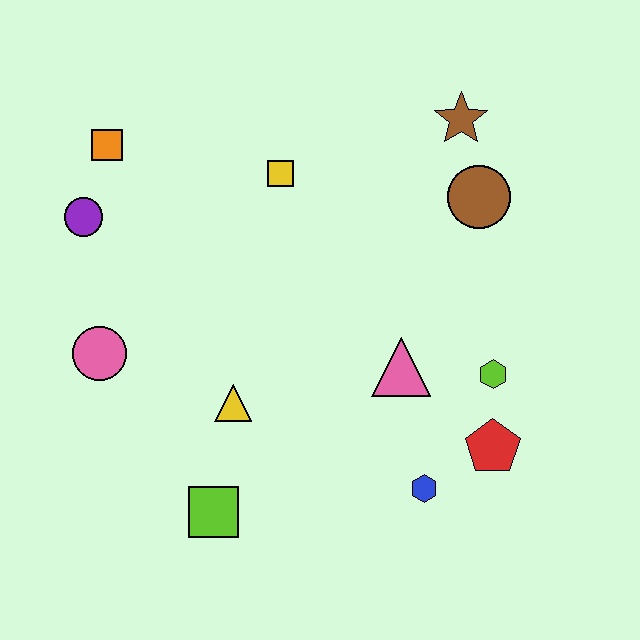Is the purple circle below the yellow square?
Yes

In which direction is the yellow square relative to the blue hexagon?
The yellow square is above the blue hexagon.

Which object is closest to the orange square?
The purple circle is closest to the orange square.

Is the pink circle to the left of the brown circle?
Yes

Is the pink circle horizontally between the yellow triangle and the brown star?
No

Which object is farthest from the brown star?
The lime square is farthest from the brown star.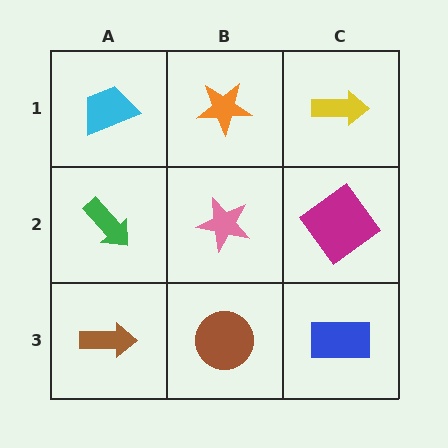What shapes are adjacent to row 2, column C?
A yellow arrow (row 1, column C), a blue rectangle (row 3, column C), a pink star (row 2, column B).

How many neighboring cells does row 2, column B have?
4.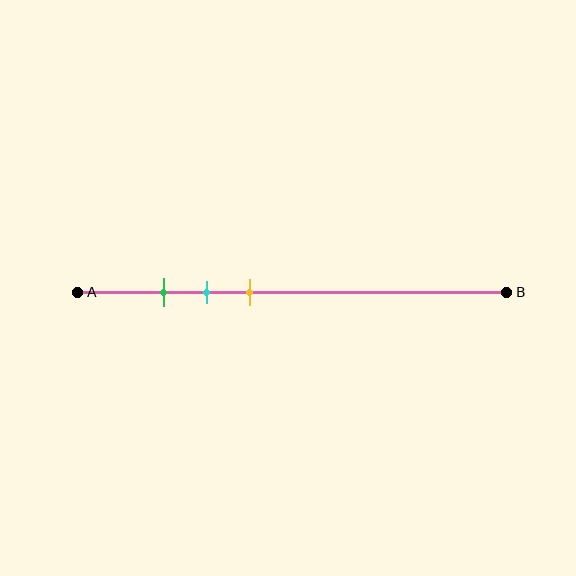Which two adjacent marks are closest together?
The green and cyan marks are the closest adjacent pair.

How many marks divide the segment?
There are 3 marks dividing the segment.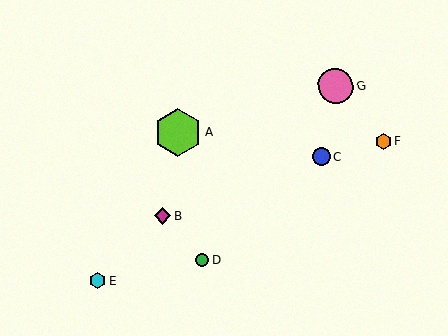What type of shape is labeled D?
Shape D is a green circle.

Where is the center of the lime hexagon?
The center of the lime hexagon is at (178, 133).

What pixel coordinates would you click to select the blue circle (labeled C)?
Click at (321, 157) to select the blue circle C.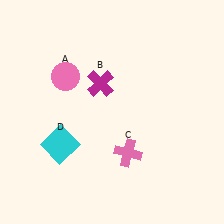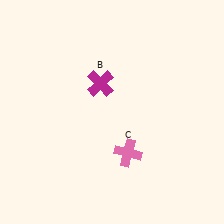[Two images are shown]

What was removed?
The cyan square (D), the pink circle (A) were removed in Image 2.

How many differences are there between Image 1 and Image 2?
There are 2 differences between the two images.